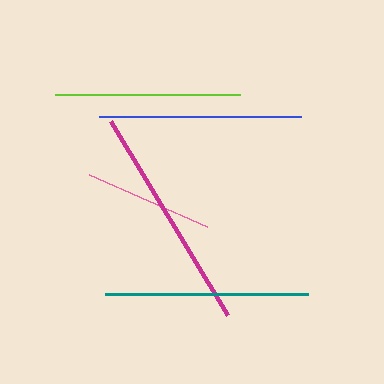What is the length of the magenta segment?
The magenta segment is approximately 226 pixels long.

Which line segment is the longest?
The magenta line is the longest at approximately 226 pixels.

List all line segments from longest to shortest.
From longest to shortest: magenta, teal, blue, lime, pink.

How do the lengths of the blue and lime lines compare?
The blue and lime lines are approximately the same length.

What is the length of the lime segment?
The lime segment is approximately 185 pixels long.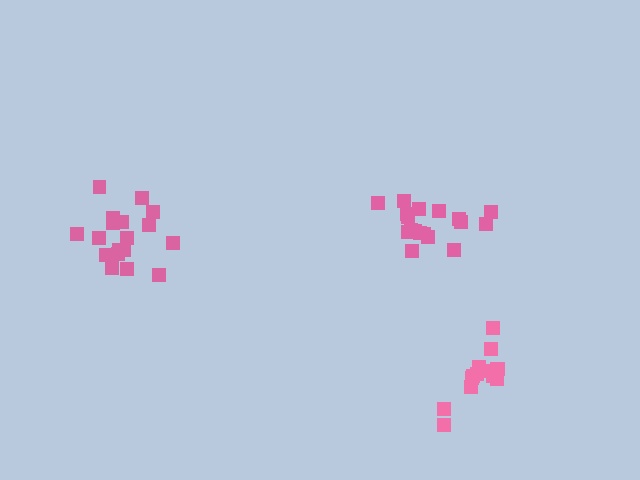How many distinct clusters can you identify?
There are 3 distinct clusters.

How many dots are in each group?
Group 1: 18 dots, Group 2: 18 dots, Group 3: 14 dots (50 total).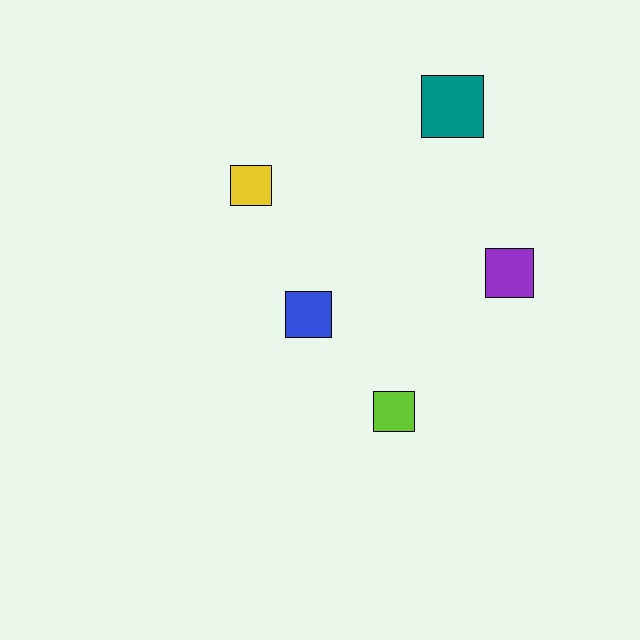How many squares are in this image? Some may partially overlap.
There are 5 squares.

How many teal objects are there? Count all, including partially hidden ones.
There is 1 teal object.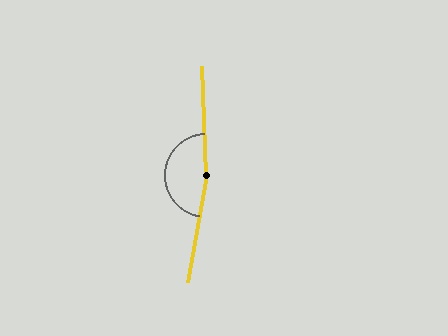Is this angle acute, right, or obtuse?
It is obtuse.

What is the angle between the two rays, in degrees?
Approximately 168 degrees.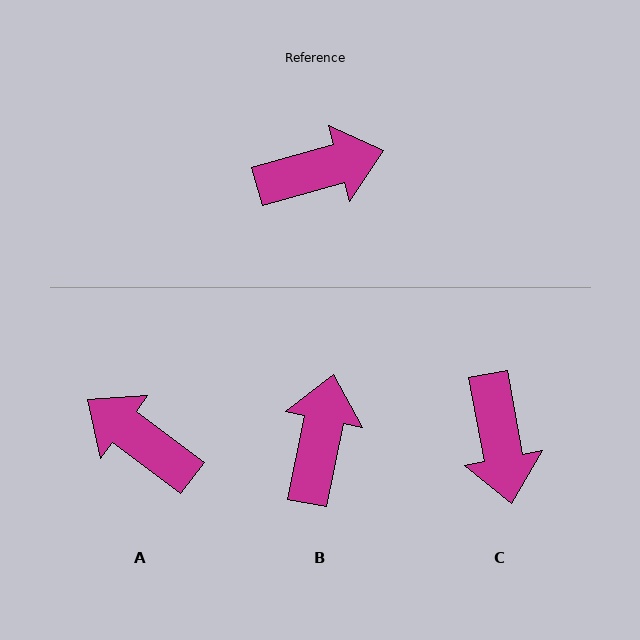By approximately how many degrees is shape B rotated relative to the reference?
Approximately 63 degrees counter-clockwise.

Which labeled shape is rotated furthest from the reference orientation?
A, about 127 degrees away.